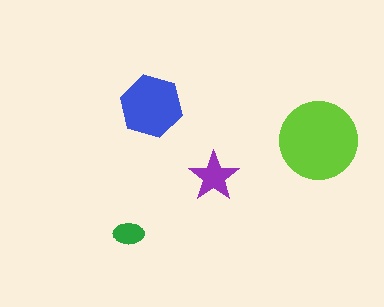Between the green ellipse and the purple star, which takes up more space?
The purple star.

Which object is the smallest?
The green ellipse.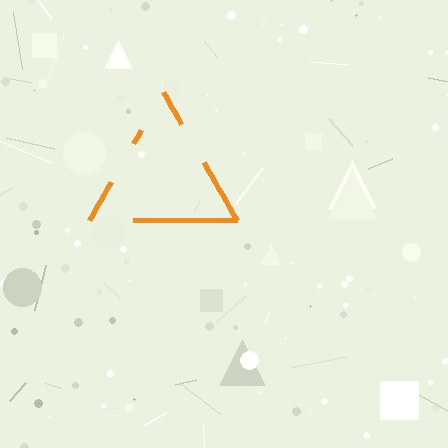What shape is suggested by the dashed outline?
The dashed outline suggests a triangle.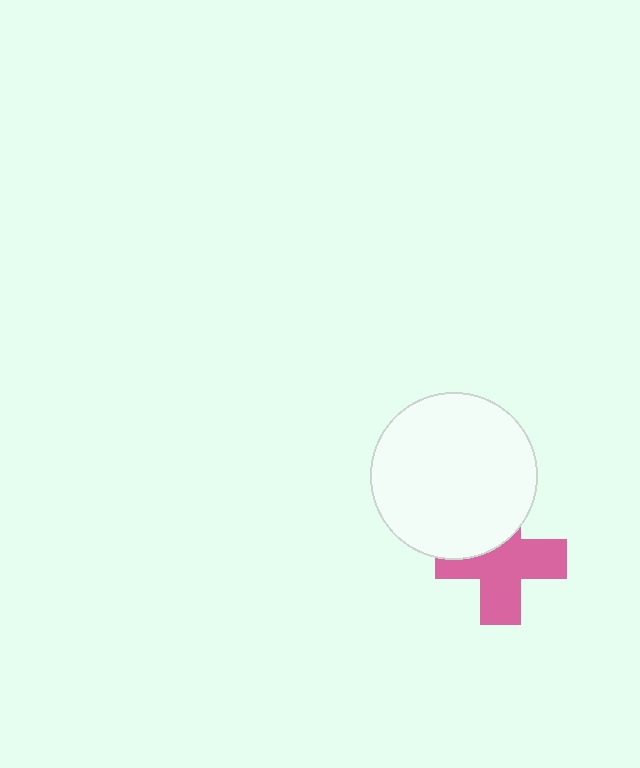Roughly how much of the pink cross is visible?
Most of it is visible (roughly 67%).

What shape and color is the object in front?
The object in front is a white circle.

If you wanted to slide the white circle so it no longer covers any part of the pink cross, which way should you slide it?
Slide it up — that is the most direct way to separate the two shapes.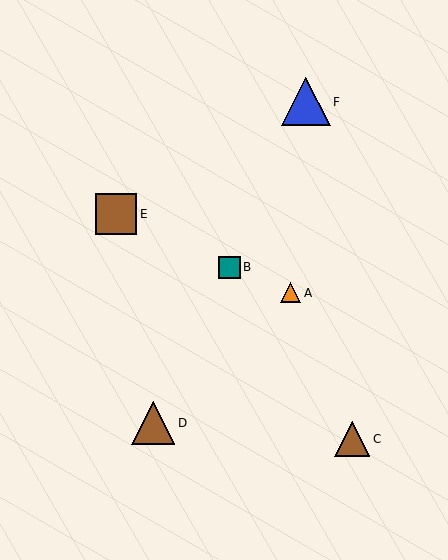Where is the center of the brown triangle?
The center of the brown triangle is at (153, 423).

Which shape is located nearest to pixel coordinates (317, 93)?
The blue triangle (labeled F) at (306, 102) is nearest to that location.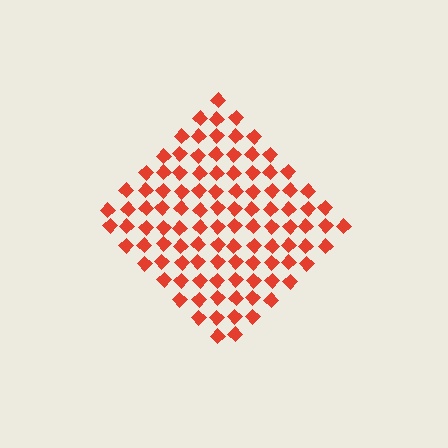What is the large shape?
The large shape is a diamond.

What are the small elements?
The small elements are diamonds.